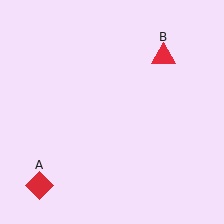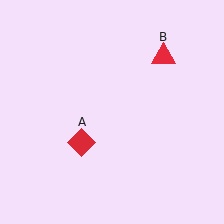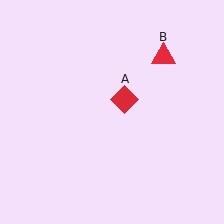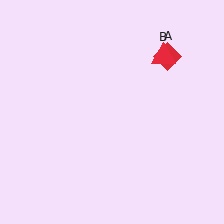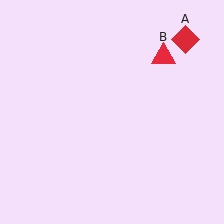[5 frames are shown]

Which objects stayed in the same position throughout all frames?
Red triangle (object B) remained stationary.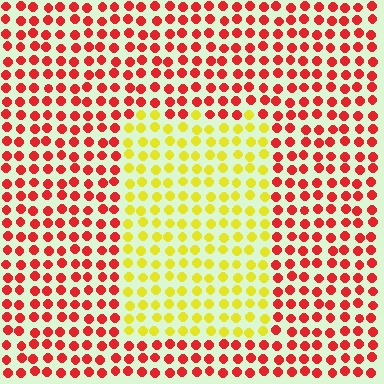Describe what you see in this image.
The image is filled with small red elements in a uniform arrangement. A rectangle-shaped region is visible where the elements are tinted to a slightly different hue, forming a subtle color boundary.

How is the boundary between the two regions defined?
The boundary is defined purely by a slight shift in hue (about 64 degrees). Spacing, size, and orientation are identical on both sides.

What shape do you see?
I see a rectangle.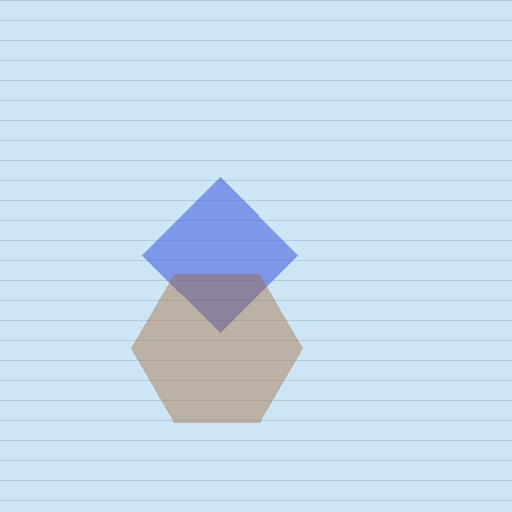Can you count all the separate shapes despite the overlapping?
Yes, there are 2 separate shapes.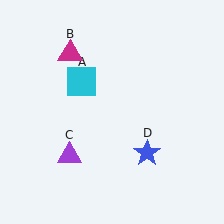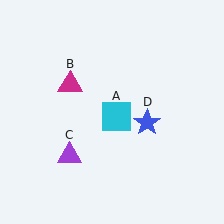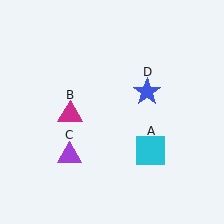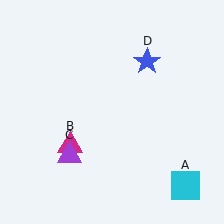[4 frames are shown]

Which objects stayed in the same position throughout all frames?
Purple triangle (object C) remained stationary.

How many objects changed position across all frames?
3 objects changed position: cyan square (object A), magenta triangle (object B), blue star (object D).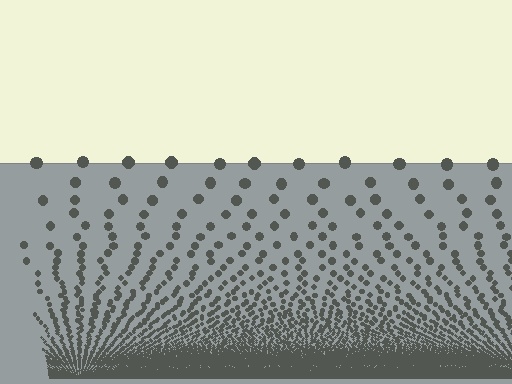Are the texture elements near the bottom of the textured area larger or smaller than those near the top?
Smaller. The gradient is inverted — elements near the bottom are smaller and denser.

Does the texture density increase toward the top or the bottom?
Density increases toward the bottom.